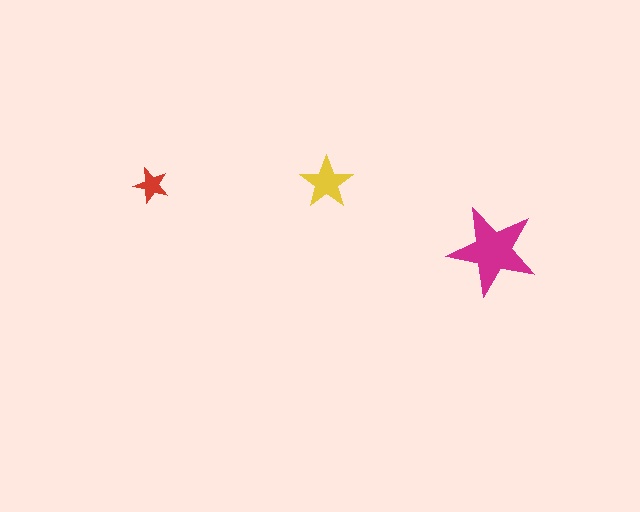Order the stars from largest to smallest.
the magenta one, the yellow one, the red one.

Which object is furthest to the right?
The magenta star is rightmost.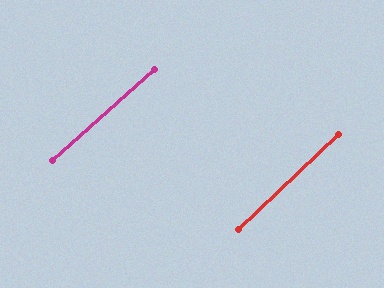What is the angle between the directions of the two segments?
Approximately 2 degrees.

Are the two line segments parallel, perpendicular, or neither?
Parallel — their directions differ by only 1.7°.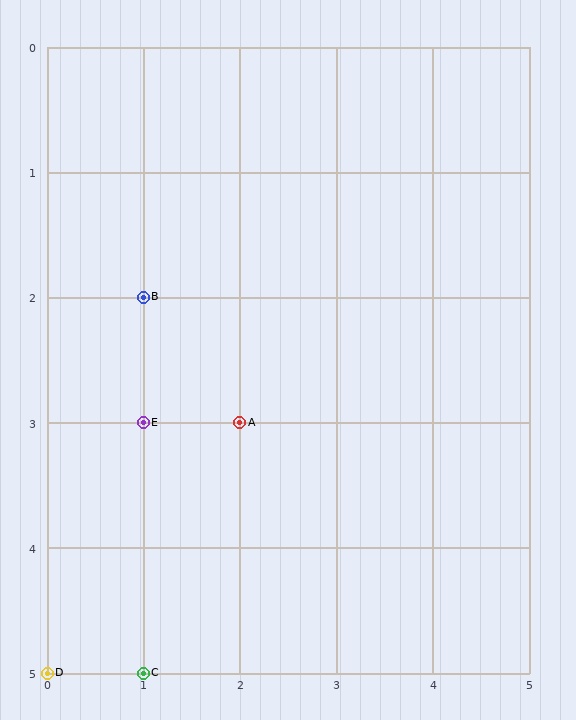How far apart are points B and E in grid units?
Points B and E are 1 row apart.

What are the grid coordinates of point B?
Point B is at grid coordinates (1, 2).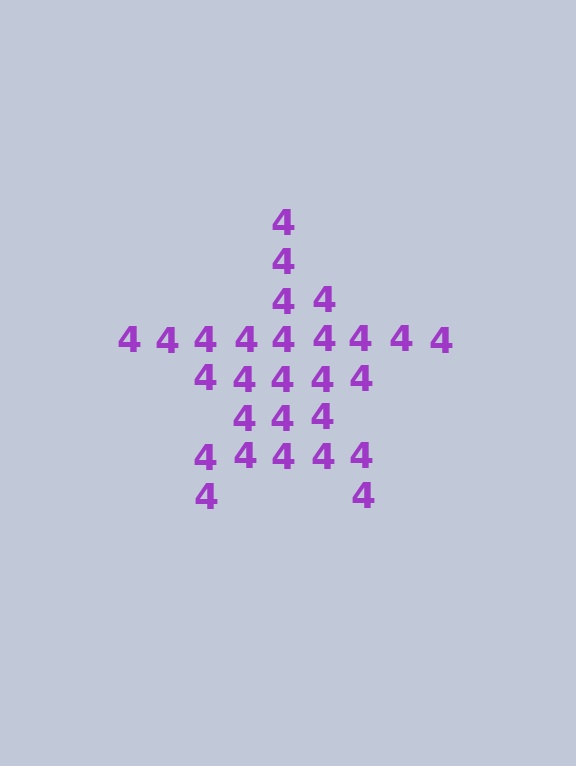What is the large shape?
The large shape is a star.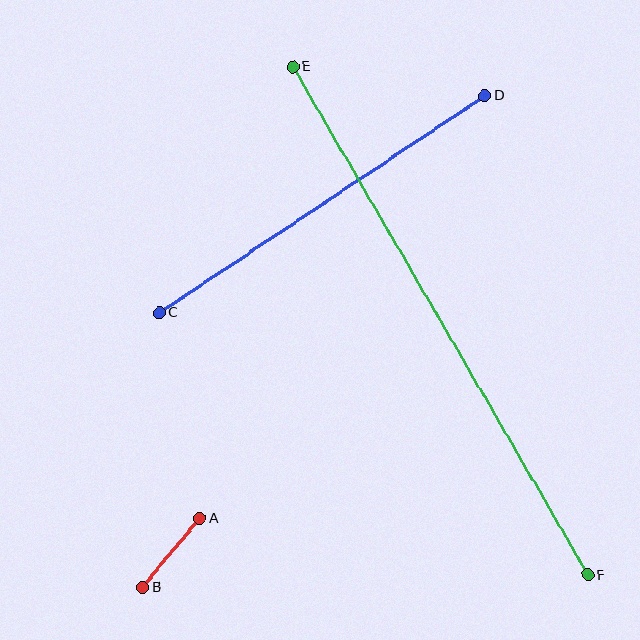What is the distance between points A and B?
The distance is approximately 90 pixels.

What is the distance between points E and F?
The distance is approximately 588 pixels.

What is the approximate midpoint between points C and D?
The midpoint is at approximately (322, 204) pixels.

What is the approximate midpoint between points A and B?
The midpoint is at approximately (171, 553) pixels.